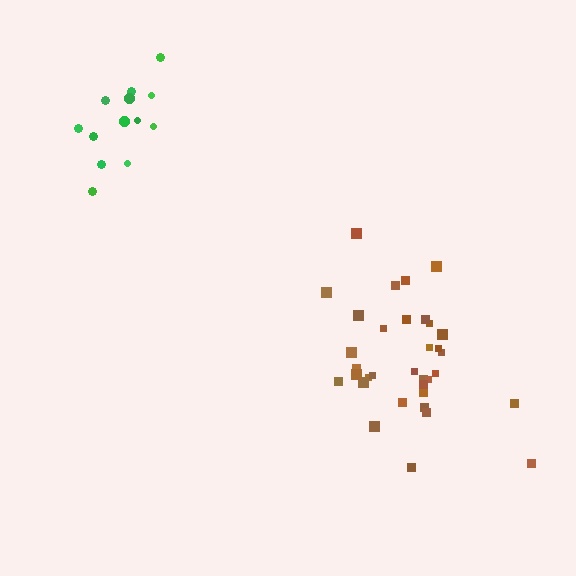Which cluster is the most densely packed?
Brown.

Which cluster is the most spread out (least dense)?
Green.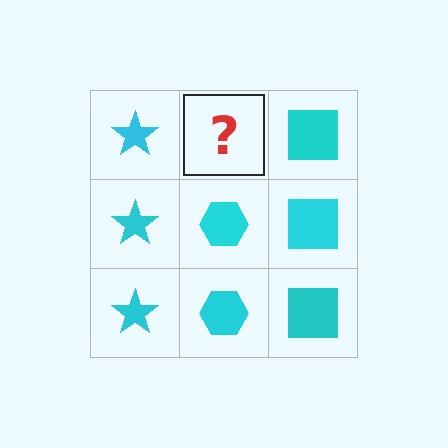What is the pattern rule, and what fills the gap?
The rule is that each column has a consistent shape. The gap should be filled with a cyan hexagon.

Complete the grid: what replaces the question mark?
The question mark should be replaced with a cyan hexagon.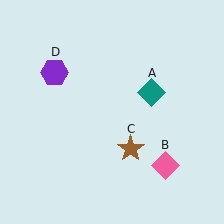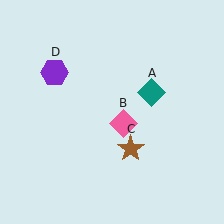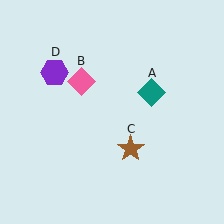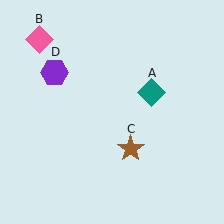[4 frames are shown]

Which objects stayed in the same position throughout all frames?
Teal diamond (object A) and brown star (object C) and purple hexagon (object D) remained stationary.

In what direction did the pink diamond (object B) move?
The pink diamond (object B) moved up and to the left.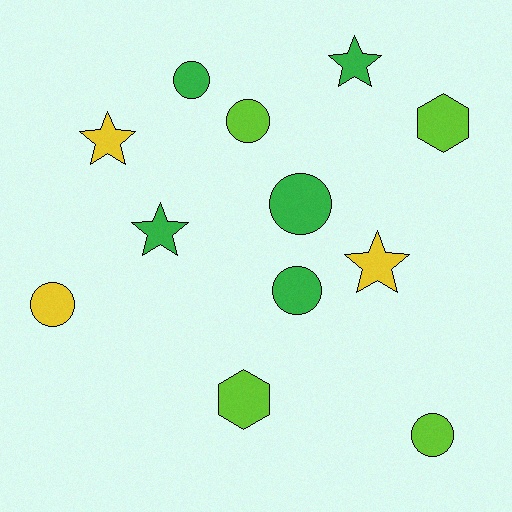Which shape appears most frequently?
Circle, with 6 objects.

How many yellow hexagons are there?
There are no yellow hexagons.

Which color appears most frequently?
Green, with 5 objects.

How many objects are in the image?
There are 12 objects.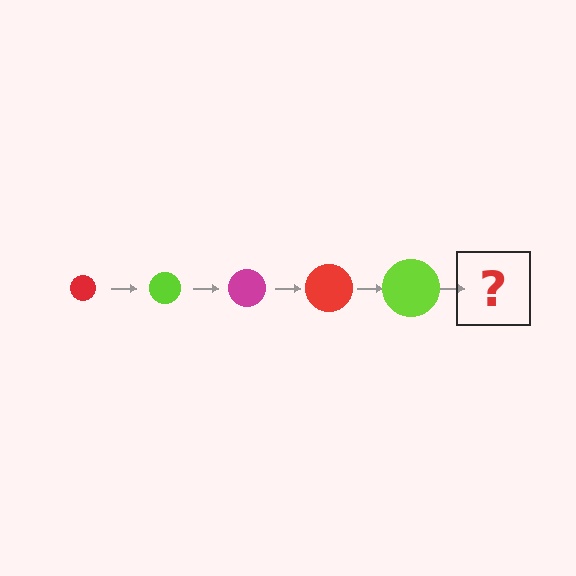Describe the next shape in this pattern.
It should be a magenta circle, larger than the previous one.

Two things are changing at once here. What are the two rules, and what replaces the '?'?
The two rules are that the circle grows larger each step and the color cycles through red, lime, and magenta. The '?' should be a magenta circle, larger than the previous one.